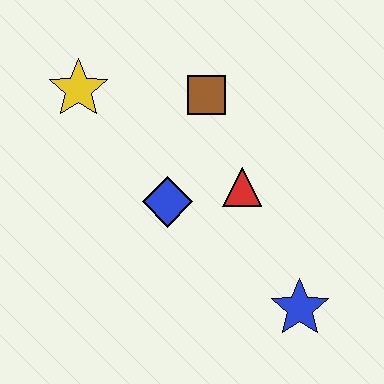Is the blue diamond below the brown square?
Yes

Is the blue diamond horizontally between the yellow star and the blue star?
Yes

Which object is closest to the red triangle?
The blue diamond is closest to the red triangle.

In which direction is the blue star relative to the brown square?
The blue star is below the brown square.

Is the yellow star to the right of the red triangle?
No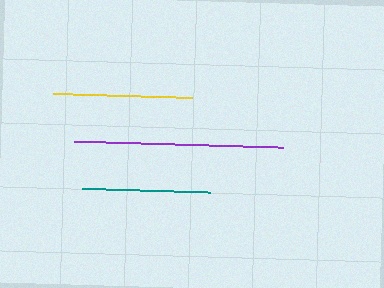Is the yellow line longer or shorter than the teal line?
The yellow line is longer than the teal line.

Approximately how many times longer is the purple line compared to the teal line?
The purple line is approximately 1.6 times the length of the teal line.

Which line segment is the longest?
The purple line is the longest at approximately 210 pixels.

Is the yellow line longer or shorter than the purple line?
The purple line is longer than the yellow line.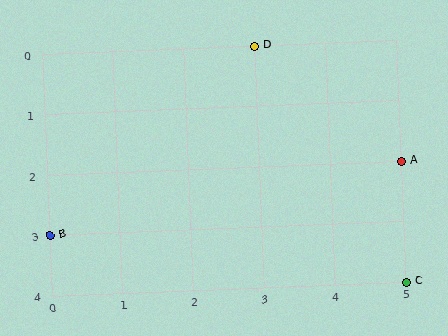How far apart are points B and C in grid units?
Points B and C are 5 columns and 1 row apart (about 5.1 grid units diagonally).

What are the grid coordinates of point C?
Point C is at grid coordinates (5, 4).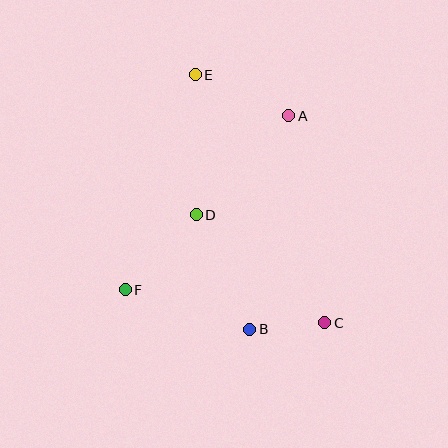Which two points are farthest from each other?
Points C and E are farthest from each other.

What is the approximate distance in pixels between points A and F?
The distance between A and F is approximately 239 pixels.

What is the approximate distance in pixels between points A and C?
The distance between A and C is approximately 210 pixels.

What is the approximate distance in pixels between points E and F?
The distance between E and F is approximately 226 pixels.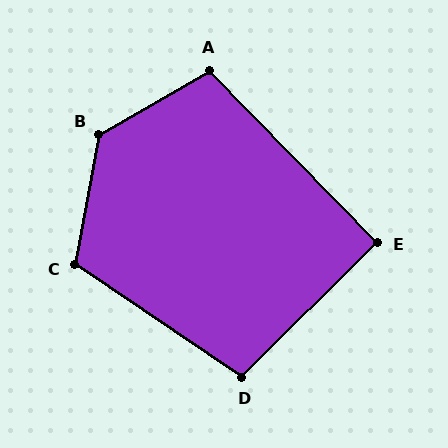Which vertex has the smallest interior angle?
E, at approximately 91 degrees.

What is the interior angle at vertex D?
Approximately 101 degrees (obtuse).